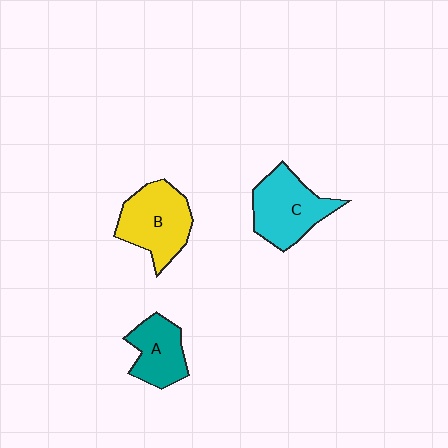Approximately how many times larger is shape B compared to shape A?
Approximately 1.4 times.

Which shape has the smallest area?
Shape A (teal).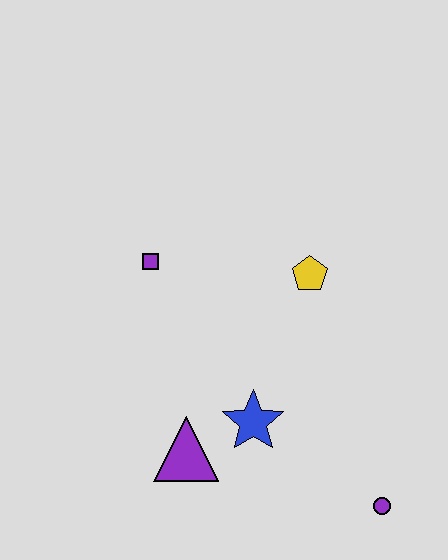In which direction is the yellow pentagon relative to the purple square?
The yellow pentagon is to the right of the purple square.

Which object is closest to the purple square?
The yellow pentagon is closest to the purple square.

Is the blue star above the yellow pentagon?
No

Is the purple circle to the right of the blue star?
Yes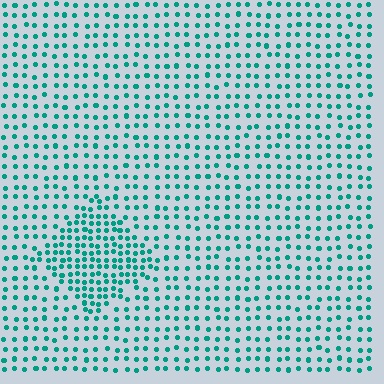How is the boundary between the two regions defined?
The boundary is defined by a change in element density (approximately 1.9x ratio). All elements are the same color, size, and shape.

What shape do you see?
I see a diamond.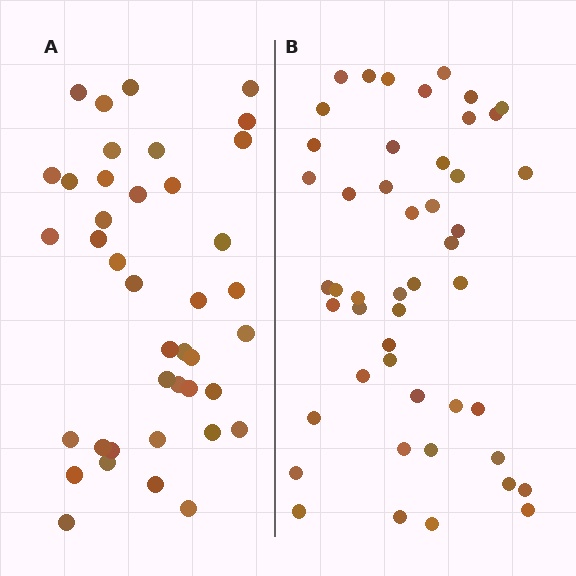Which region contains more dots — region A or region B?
Region B (the right region) has more dots.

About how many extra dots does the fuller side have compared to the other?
Region B has roughly 8 or so more dots than region A.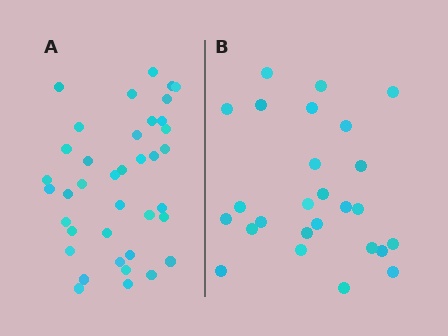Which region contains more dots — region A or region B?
Region A (the left region) has more dots.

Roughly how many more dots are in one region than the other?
Region A has roughly 12 or so more dots than region B.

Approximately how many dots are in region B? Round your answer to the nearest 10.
About 30 dots. (The exact count is 26, which rounds to 30.)